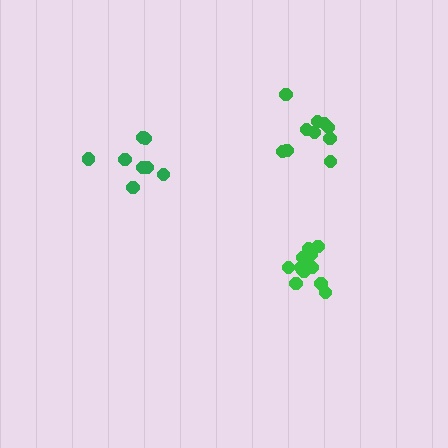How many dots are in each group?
Group 1: 13 dots, Group 2: 10 dots, Group 3: 8 dots (31 total).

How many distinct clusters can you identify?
There are 3 distinct clusters.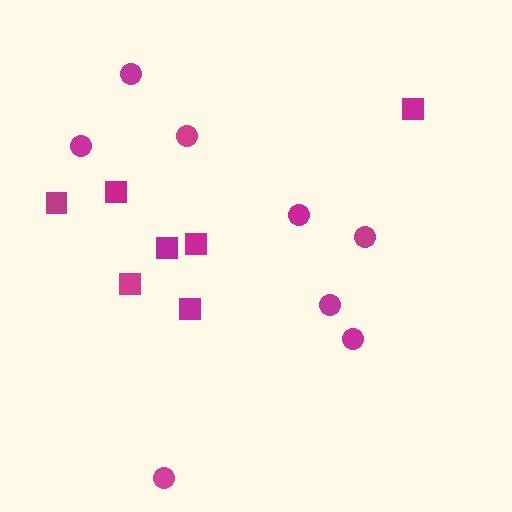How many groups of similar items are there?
There are 2 groups: one group of circles (8) and one group of squares (7).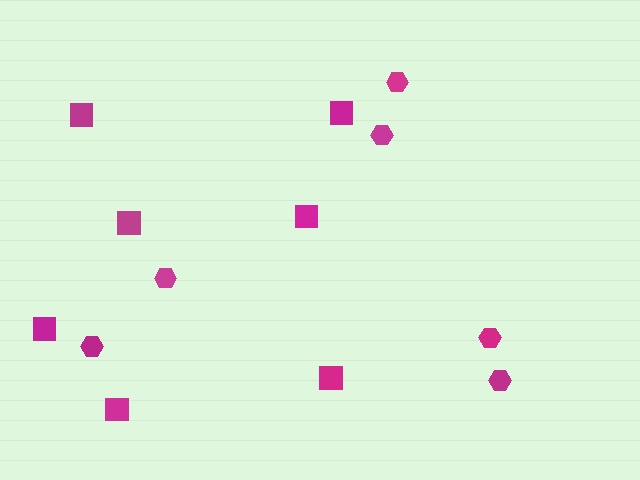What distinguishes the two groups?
There are 2 groups: one group of hexagons (6) and one group of squares (7).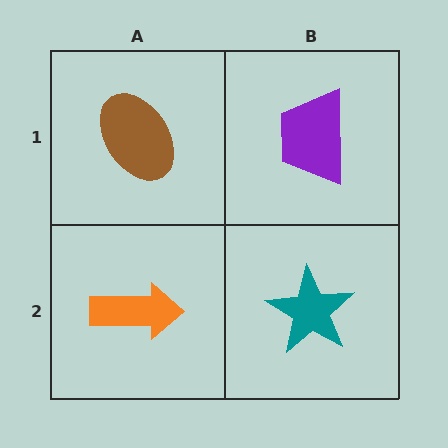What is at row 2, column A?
An orange arrow.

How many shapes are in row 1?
2 shapes.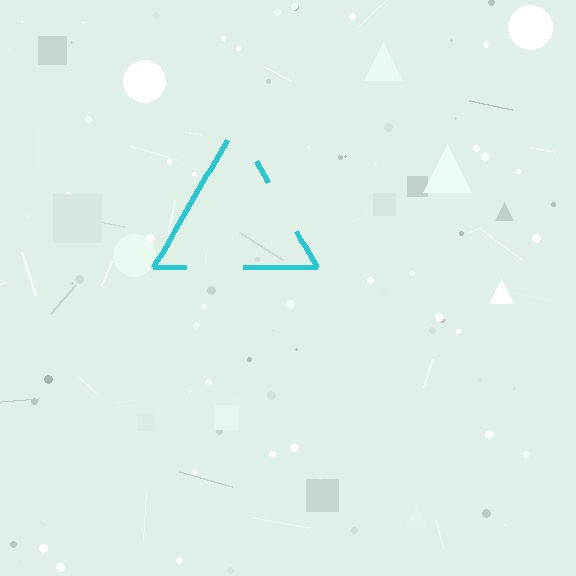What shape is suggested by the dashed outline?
The dashed outline suggests a triangle.